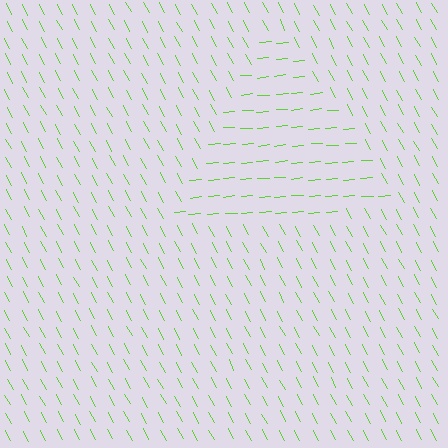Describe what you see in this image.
The image is filled with small lime line segments. A triangle region in the image has lines oriented differently from the surrounding lines, creating a visible texture boundary.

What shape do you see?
I see a triangle.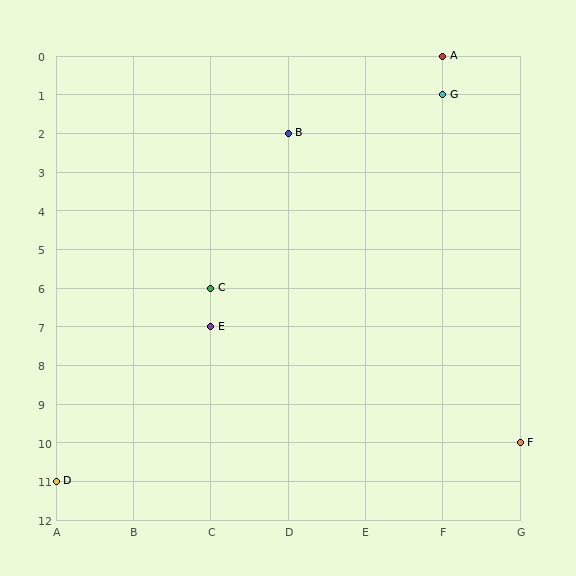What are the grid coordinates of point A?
Point A is at grid coordinates (F, 0).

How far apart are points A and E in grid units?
Points A and E are 3 columns and 7 rows apart (about 7.6 grid units diagonally).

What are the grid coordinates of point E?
Point E is at grid coordinates (C, 7).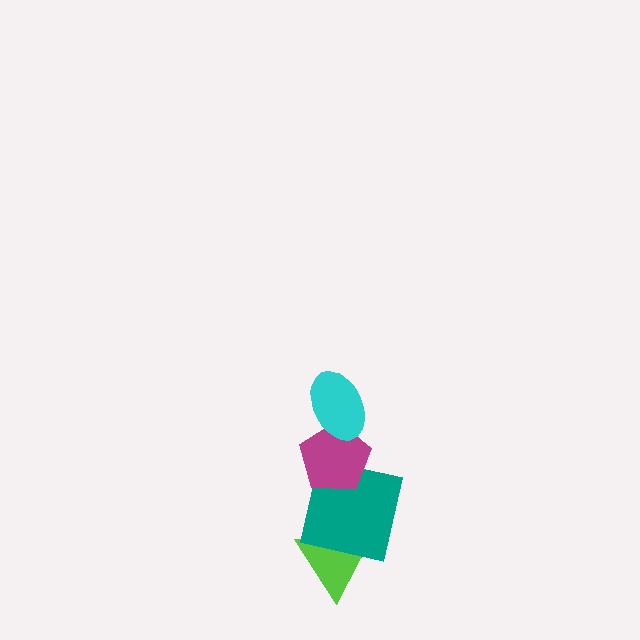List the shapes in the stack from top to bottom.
From top to bottom: the cyan ellipse, the magenta pentagon, the teal square, the lime triangle.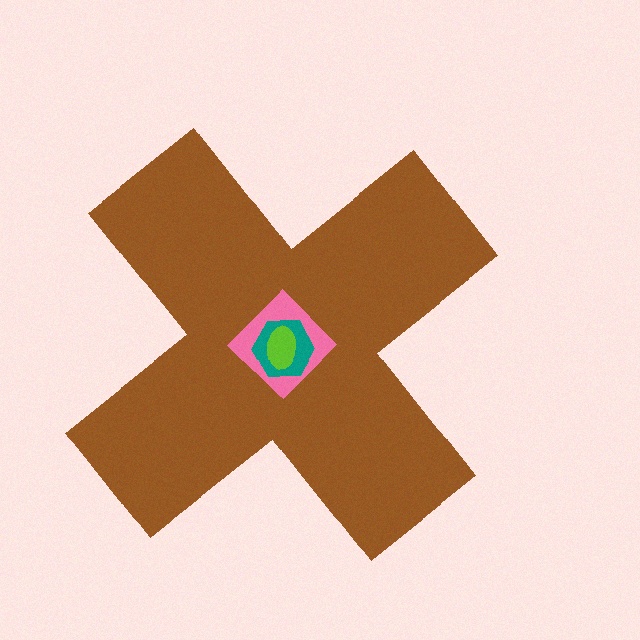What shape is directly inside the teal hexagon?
The lime ellipse.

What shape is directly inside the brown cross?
The pink diamond.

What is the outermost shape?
The brown cross.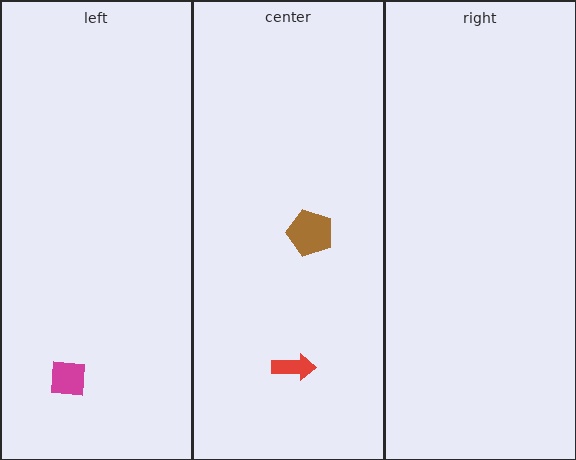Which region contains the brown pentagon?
The center region.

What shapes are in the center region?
The brown pentagon, the red arrow.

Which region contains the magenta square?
The left region.